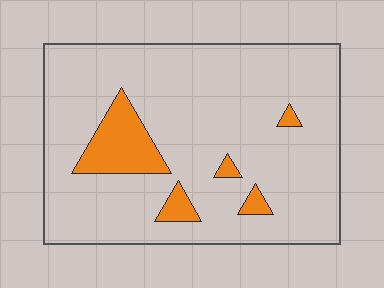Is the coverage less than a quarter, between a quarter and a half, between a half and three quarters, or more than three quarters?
Less than a quarter.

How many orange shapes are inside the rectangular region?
5.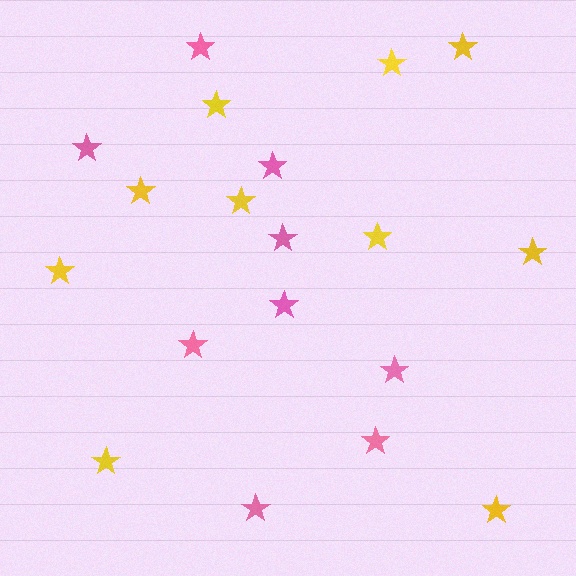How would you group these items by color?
There are 2 groups: one group of yellow stars (10) and one group of pink stars (9).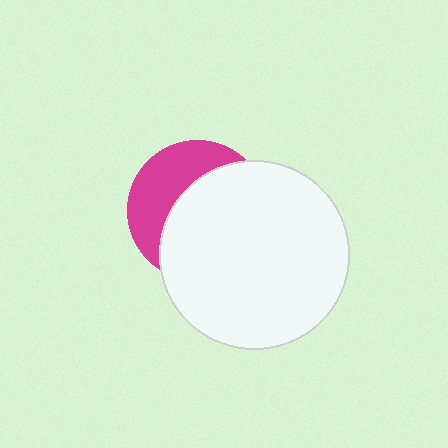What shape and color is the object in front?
The object in front is a white circle.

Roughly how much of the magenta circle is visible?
A small part of it is visible (roughly 38%).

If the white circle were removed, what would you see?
You would see the complete magenta circle.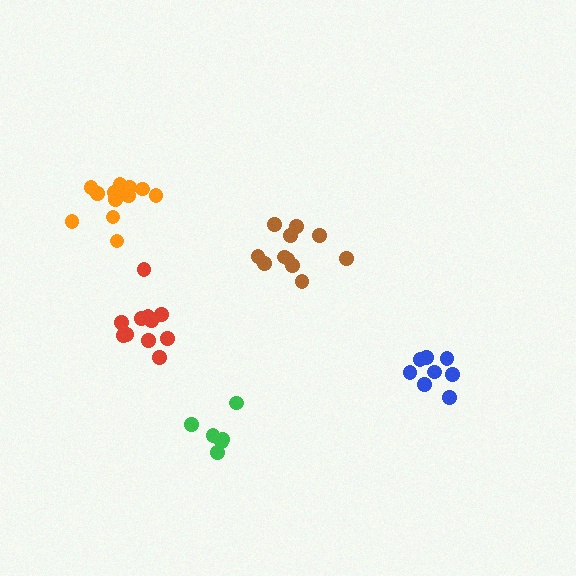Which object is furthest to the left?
The orange cluster is leftmost.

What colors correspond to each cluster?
The clusters are colored: brown, red, orange, blue, green.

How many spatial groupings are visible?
There are 5 spatial groupings.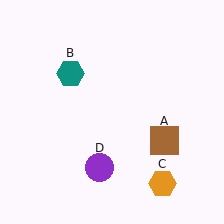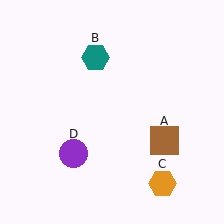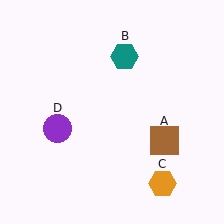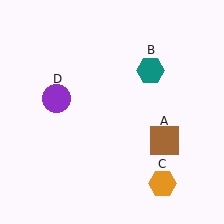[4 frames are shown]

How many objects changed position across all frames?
2 objects changed position: teal hexagon (object B), purple circle (object D).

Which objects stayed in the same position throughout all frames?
Brown square (object A) and orange hexagon (object C) remained stationary.